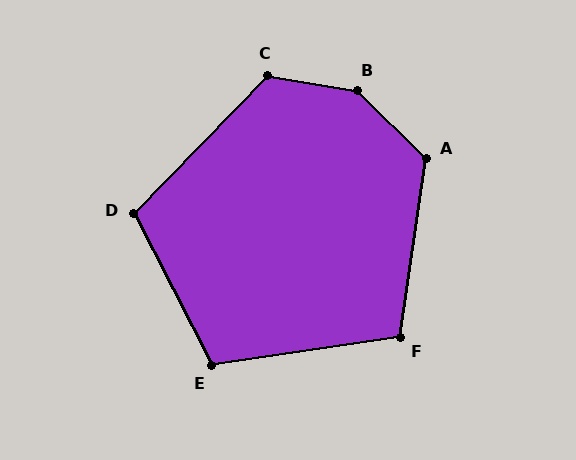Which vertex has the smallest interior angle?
F, at approximately 107 degrees.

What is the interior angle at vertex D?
Approximately 109 degrees (obtuse).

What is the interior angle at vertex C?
Approximately 125 degrees (obtuse).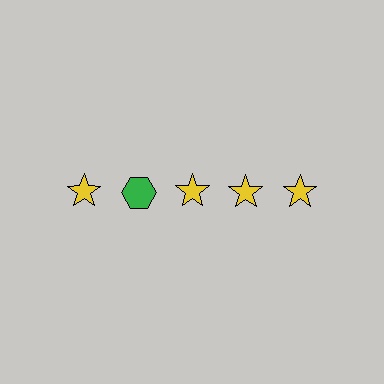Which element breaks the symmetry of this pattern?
The green hexagon in the top row, second from left column breaks the symmetry. All other shapes are yellow stars.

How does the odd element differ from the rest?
It differs in both color (green instead of yellow) and shape (hexagon instead of star).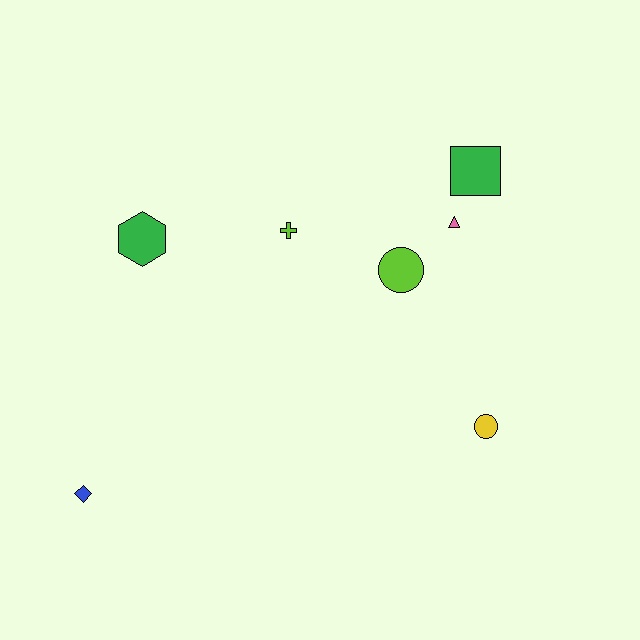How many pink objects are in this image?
There is 1 pink object.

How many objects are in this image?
There are 7 objects.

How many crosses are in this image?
There is 1 cross.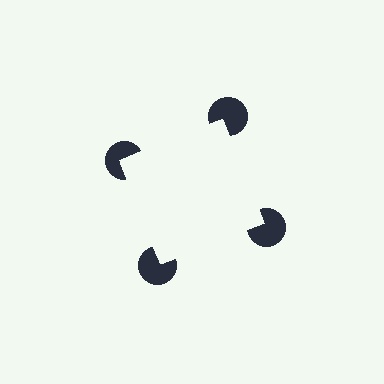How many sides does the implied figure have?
4 sides.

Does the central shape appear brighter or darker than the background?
It typically appears slightly brighter than the background, even though no actual brightness change is drawn.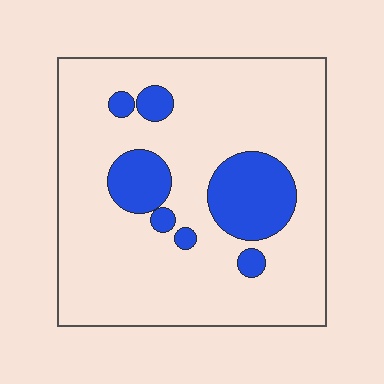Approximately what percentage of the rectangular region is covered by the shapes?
Approximately 20%.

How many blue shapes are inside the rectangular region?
7.